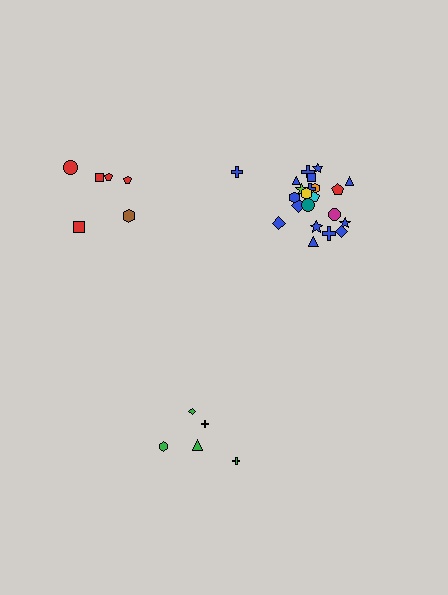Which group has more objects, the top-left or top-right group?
The top-right group.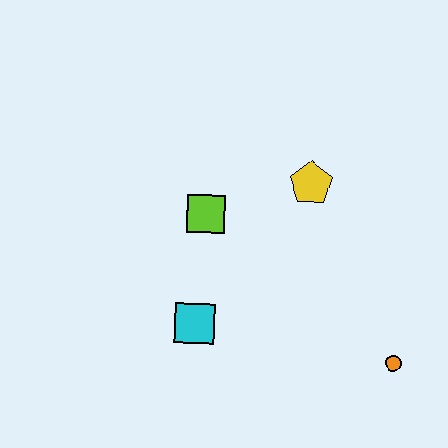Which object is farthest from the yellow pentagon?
The orange circle is farthest from the yellow pentagon.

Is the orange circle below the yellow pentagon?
Yes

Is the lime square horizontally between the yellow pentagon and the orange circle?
No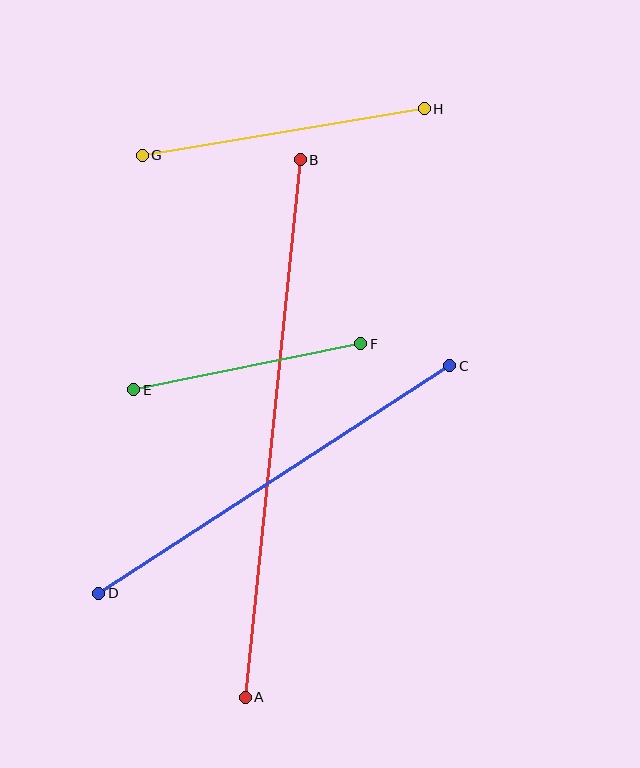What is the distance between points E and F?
The distance is approximately 232 pixels.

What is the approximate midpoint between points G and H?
The midpoint is at approximately (283, 132) pixels.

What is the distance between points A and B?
The distance is approximately 540 pixels.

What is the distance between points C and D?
The distance is approximately 418 pixels.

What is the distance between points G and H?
The distance is approximately 286 pixels.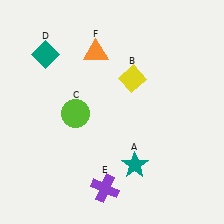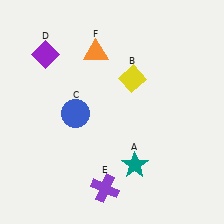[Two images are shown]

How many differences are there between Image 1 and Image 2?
There are 2 differences between the two images.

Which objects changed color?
C changed from lime to blue. D changed from teal to purple.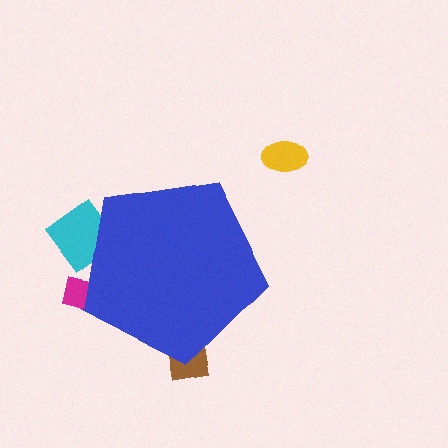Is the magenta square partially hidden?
Yes, the magenta square is partially hidden behind the blue pentagon.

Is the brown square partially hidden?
Yes, the brown square is partially hidden behind the blue pentagon.